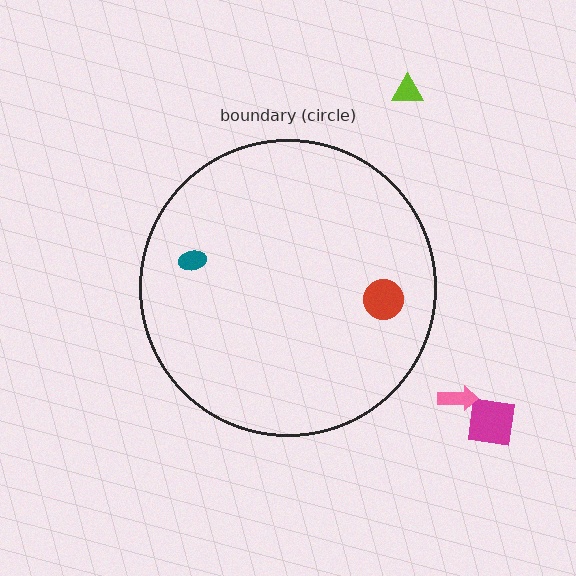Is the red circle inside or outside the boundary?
Inside.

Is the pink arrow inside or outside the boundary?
Outside.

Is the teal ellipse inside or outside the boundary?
Inside.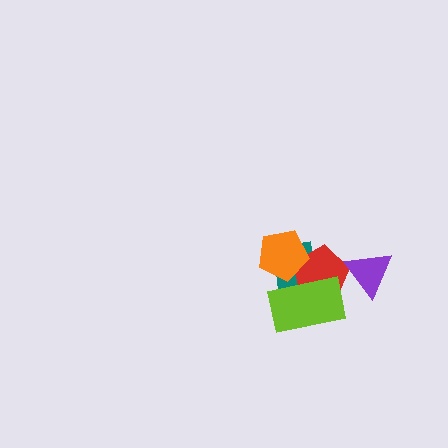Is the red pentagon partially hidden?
Yes, it is partially covered by another shape.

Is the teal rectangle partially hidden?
Yes, it is partially covered by another shape.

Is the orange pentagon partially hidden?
Yes, it is partially covered by another shape.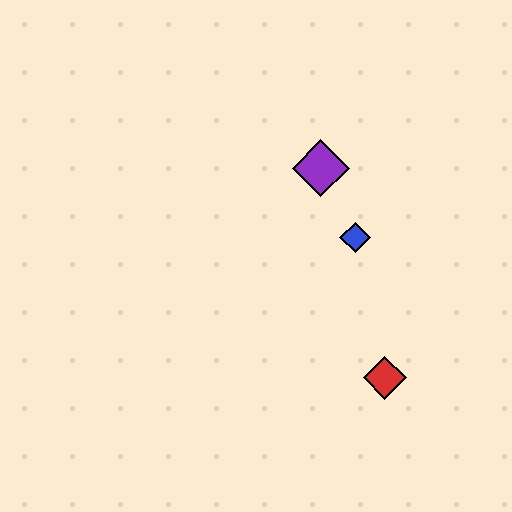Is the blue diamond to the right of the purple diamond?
Yes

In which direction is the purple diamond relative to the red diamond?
The purple diamond is above the red diamond.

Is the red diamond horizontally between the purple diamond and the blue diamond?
No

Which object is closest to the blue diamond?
The purple diamond is closest to the blue diamond.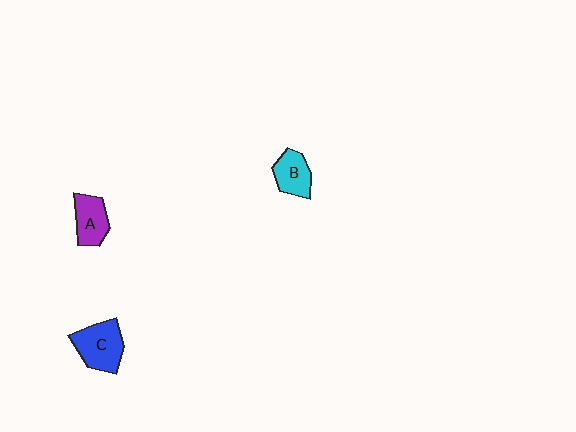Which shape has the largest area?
Shape C (blue).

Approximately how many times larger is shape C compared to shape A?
Approximately 1.3 times.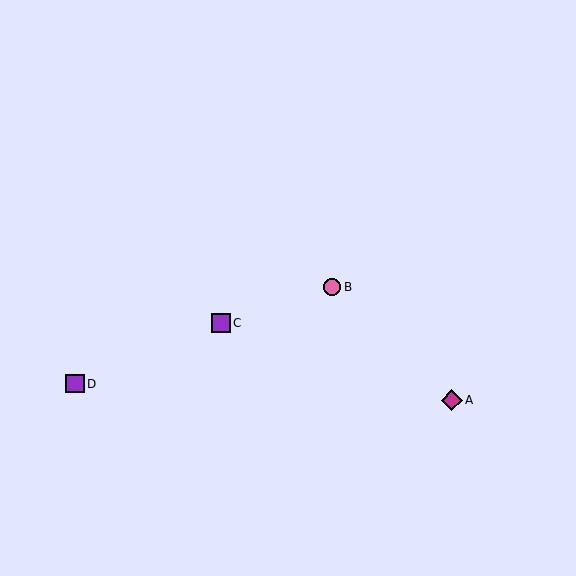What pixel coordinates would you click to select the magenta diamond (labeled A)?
Click at (452, 400) to select the magenta diamond A.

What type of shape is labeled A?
Shape A is a magenta diamond.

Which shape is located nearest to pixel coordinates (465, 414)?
The magenta diamond (labeled A) at (452, 400) is nearest to that location.